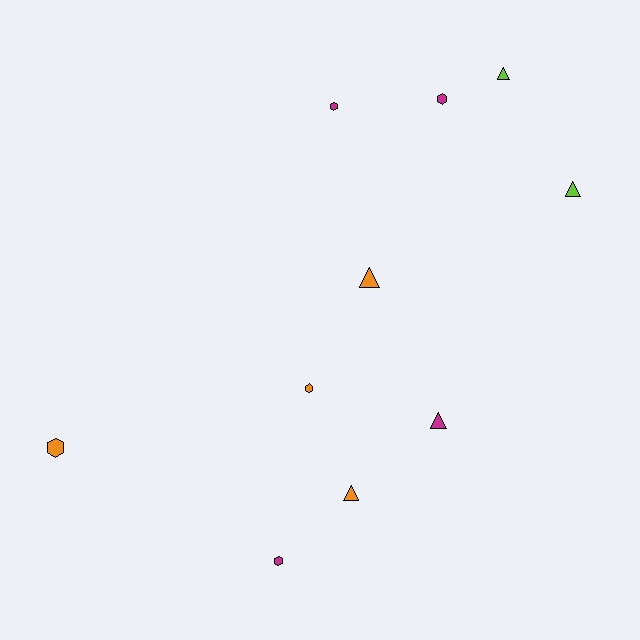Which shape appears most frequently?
Triangle, with 5 objects.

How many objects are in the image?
There are 10 objects.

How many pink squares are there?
There are no pink squares.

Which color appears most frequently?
Orange, with 4 objects.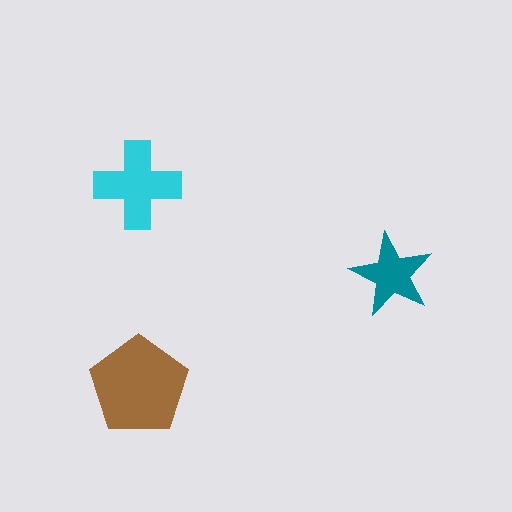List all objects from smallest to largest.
The teal star, the cyan cross, the brown pentagon.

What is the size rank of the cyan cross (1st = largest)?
2nd.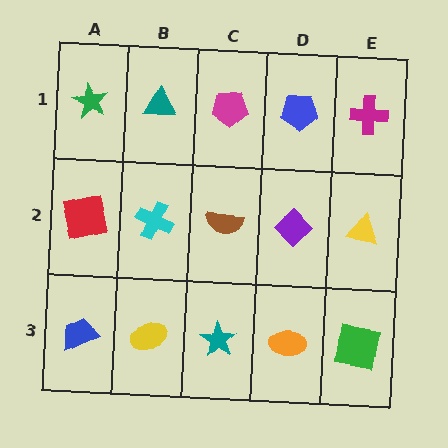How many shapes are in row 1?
5 shapes.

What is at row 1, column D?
A blue pentagon.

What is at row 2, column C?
A brown semicircle.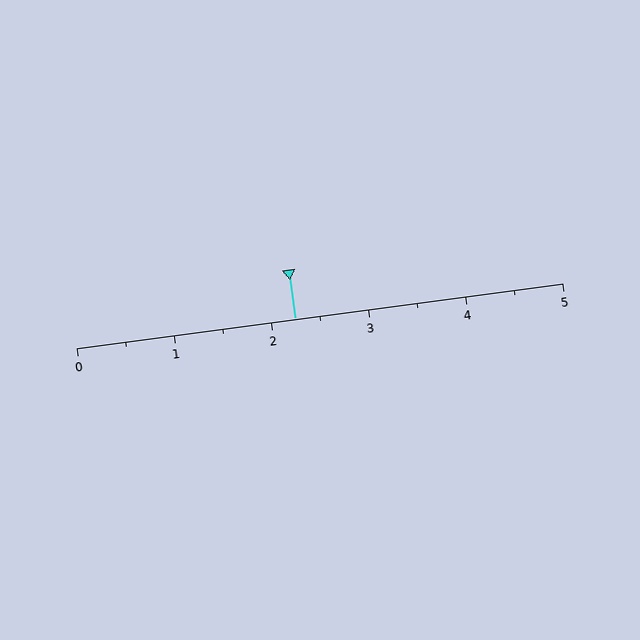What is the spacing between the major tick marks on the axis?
The major ticks are spaced 1 apart.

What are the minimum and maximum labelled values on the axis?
The axis runs from 0 to 5.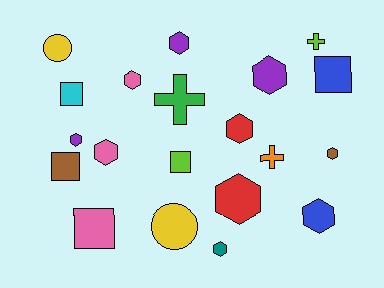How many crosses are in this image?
There are 3 crosses.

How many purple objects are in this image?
There are 3 purple objects.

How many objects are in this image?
There are 20 objects.